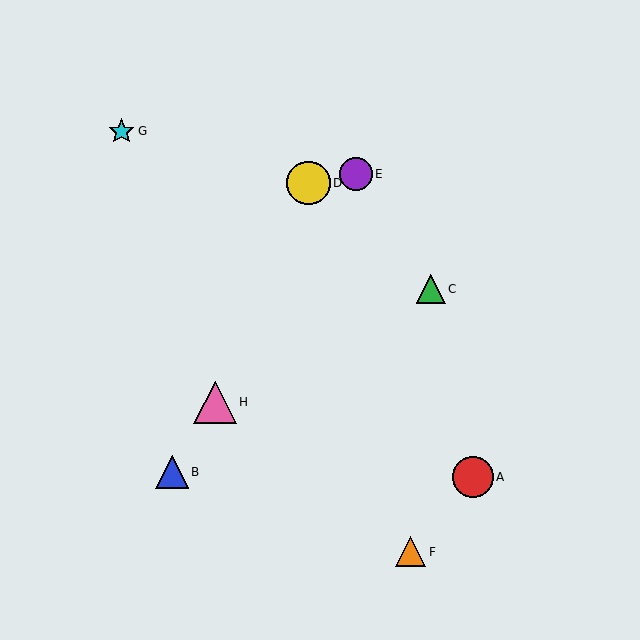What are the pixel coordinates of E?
Object E is at (356, 174).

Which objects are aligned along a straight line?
Objects B, E, H are aligned along a straight line.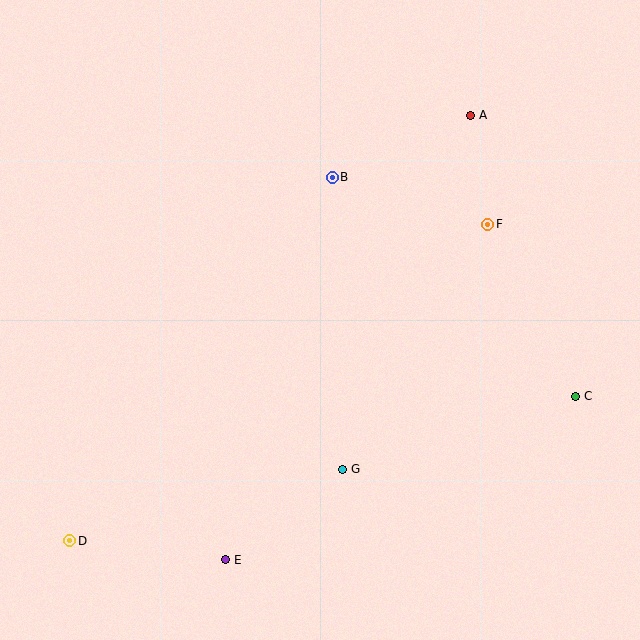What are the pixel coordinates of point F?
Point F is at (488, 224).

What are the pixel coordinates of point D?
Point D is at (70, 541).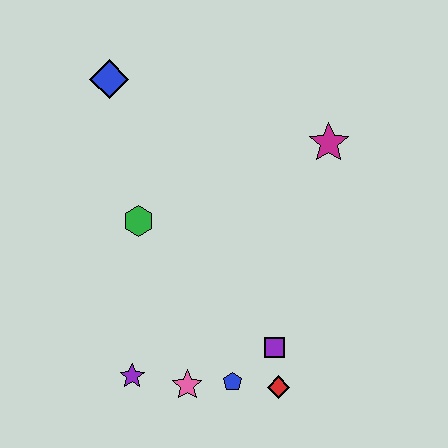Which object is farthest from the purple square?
The blue diamond is farthest from the purple square.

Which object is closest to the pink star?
The blue pentagon is closest to the pink star.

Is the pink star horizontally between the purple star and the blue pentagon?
Yes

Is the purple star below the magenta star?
Yes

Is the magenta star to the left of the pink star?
No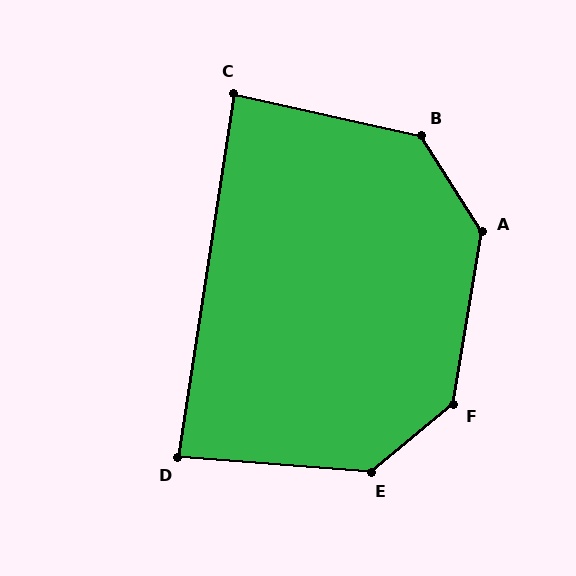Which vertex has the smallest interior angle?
D, at approximately 86 degrees.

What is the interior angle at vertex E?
Approximately 136 degrees (obtuse).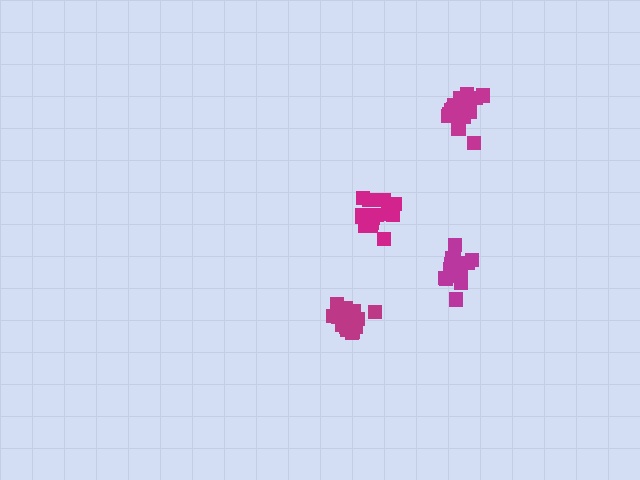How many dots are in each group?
Group 1: 16 dots, Group 2: 17 dots, Group 3: 17 dots, Group 4: 13 dots (63 total).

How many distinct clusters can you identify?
There are 4 distinct clusters.